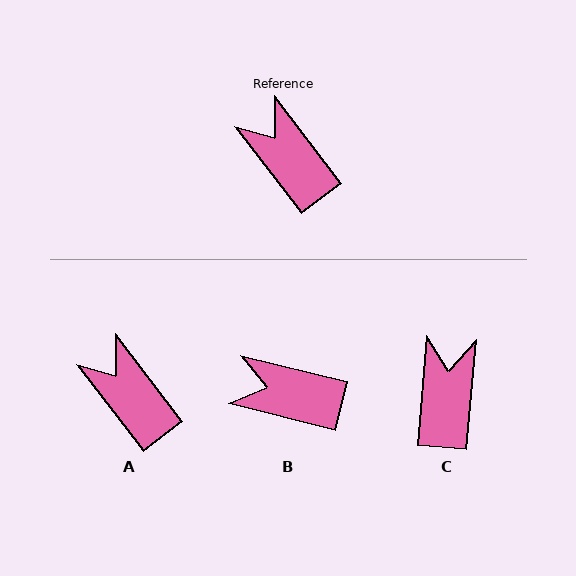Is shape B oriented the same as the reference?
No, it is off by about 39 degrees.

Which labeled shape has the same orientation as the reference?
A.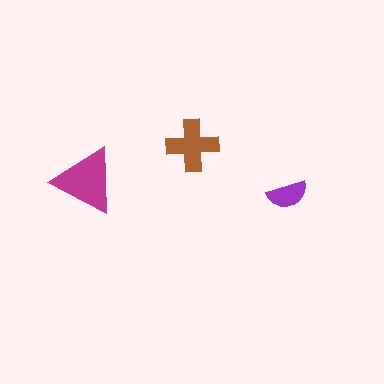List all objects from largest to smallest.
The magenta triangle, the brown cross, the purple semicircle.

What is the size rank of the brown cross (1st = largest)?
2nd.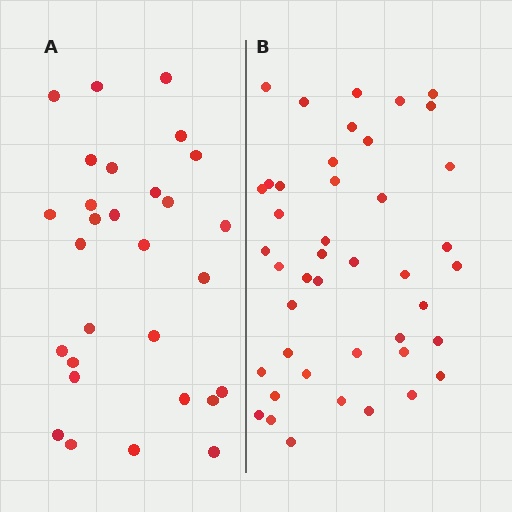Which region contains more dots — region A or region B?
Region B (the right region) has more dots.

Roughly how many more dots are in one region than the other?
Region B has approximately 15 more dots than region A.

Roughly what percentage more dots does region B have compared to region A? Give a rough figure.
About 50% more.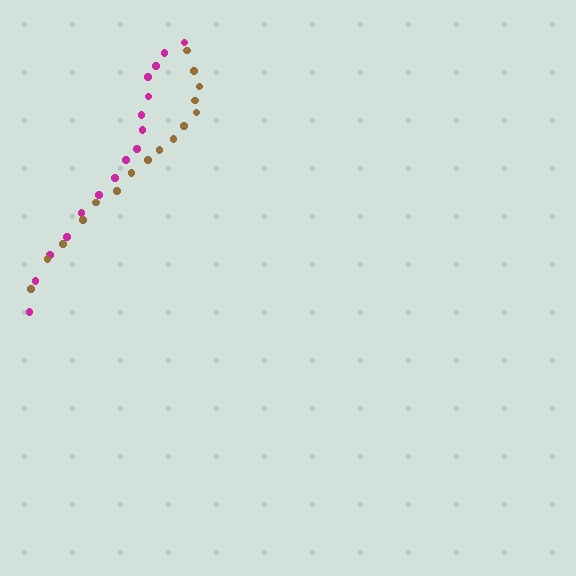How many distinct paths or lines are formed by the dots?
There are 2 distinct paths.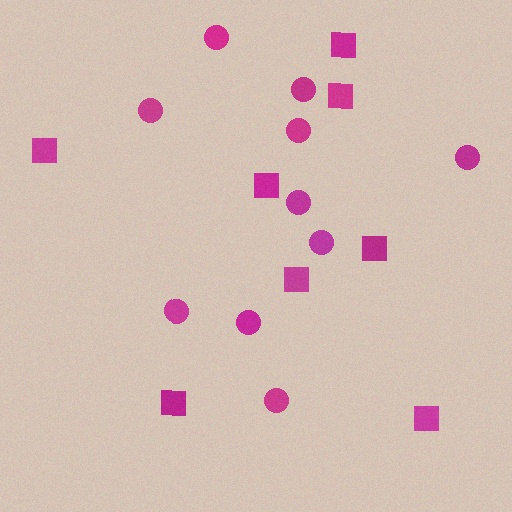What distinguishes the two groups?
There are 2 groups: one group of circles (10) and one group of squares (8).